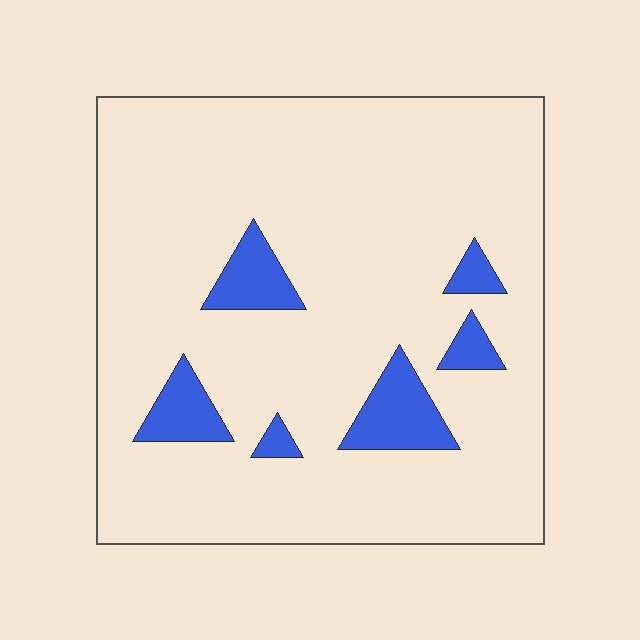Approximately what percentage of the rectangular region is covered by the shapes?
Approximately 10%.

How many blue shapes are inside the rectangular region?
6.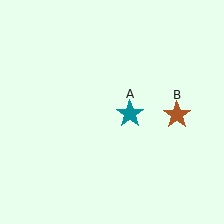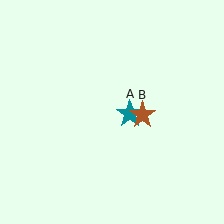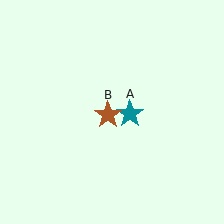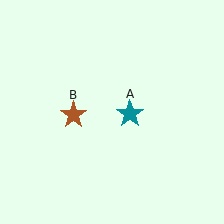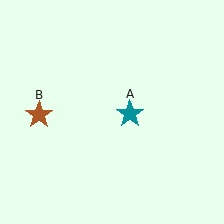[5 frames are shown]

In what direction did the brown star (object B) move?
The brown star (object B) moved left.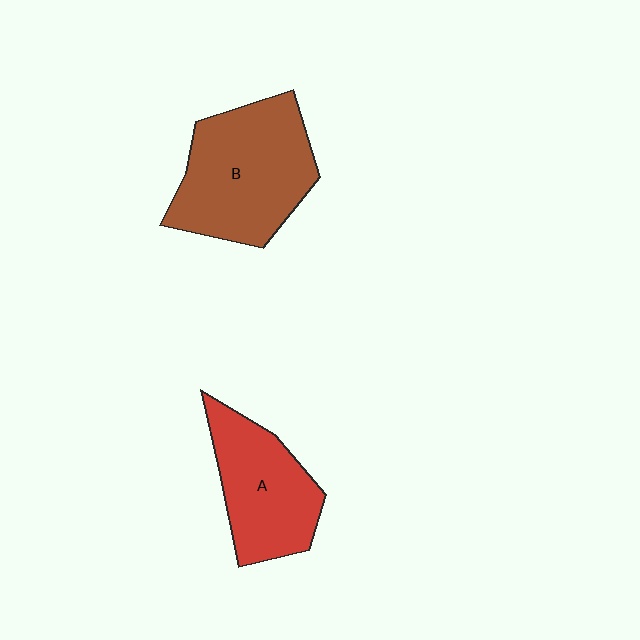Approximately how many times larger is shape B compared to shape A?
Approximately 1.3 times.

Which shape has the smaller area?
Shape A (red).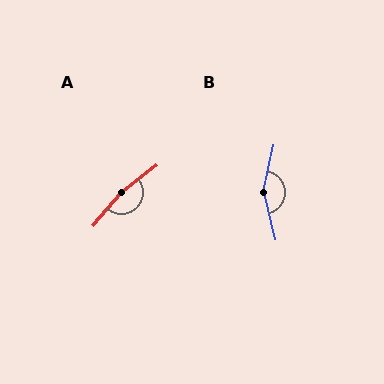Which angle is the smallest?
B, at approximately 153 degrees.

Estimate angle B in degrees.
Approximately 153 degrees.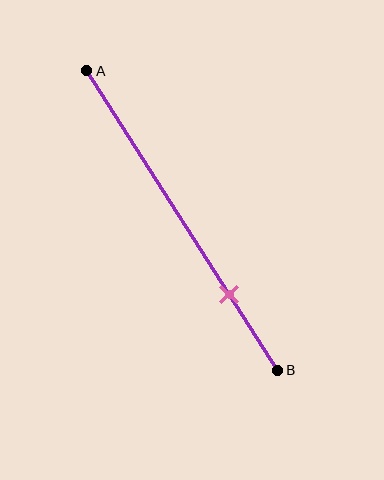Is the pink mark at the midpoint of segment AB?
No, the mark is at about 75% from A, not at the 50% midpoint.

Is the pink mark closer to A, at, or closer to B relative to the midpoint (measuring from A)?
The pink mark is closer to point B than the midpoint of segment AB.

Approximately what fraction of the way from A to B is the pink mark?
The pink mark is approximately 75% of the way from A to B.